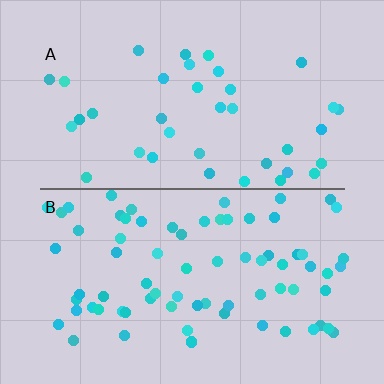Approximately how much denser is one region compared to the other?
Approximately 2.0× — region B over region A.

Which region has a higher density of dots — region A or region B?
B (the bottom).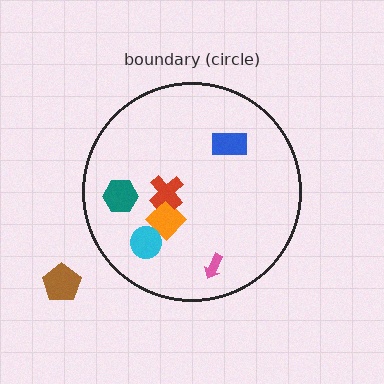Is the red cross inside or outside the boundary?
Inside.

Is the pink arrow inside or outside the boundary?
Inside.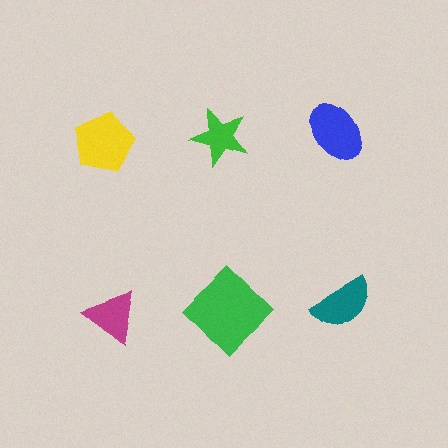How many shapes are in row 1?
3 shapes.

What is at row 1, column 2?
A green star.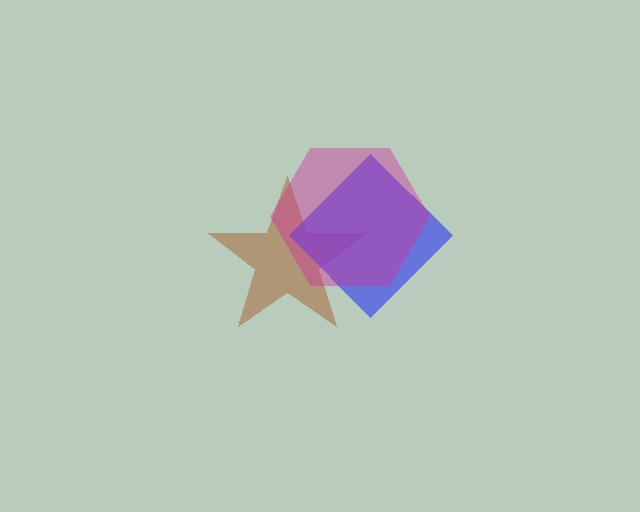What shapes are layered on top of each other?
The layered shapes are: a brown star, a blue diamond, a magenta hexagon.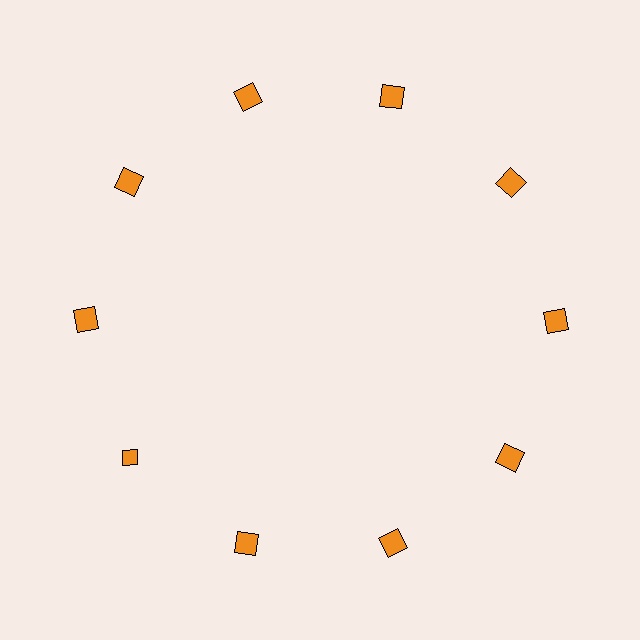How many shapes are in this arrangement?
There are 10 shapes arranged in a ring pattern.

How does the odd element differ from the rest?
It has a different shape: diamond instead of square.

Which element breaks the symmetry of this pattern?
The orange diamond at roughly the 8 o'clock position breaks the symmetry. All other shapes are orange squares.